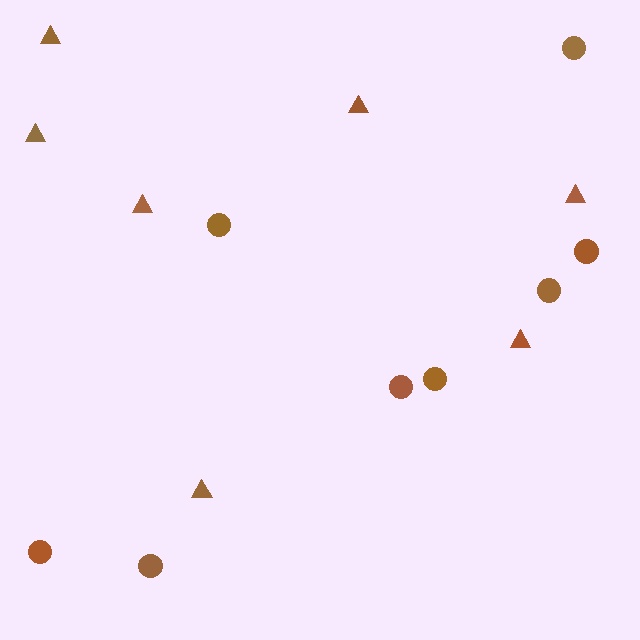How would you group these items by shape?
There are 2 groups: one group of triangles (7) and one group of circles (8).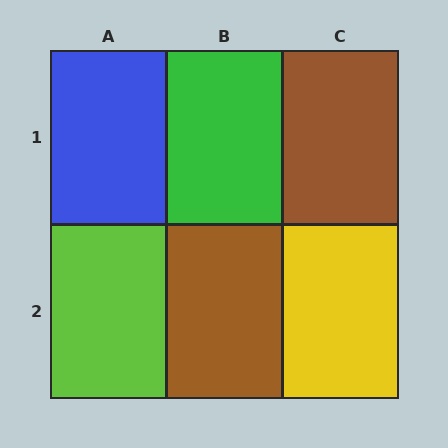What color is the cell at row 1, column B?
Green.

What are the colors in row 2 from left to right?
Lime, brown, yellow.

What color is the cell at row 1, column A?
Blue.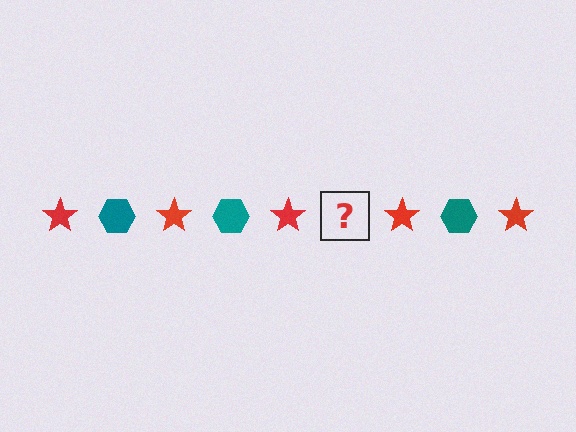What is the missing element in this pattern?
The missing element is a teal hexagon.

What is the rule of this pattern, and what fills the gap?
The rule is that the pattern alternates between red star and teal hexagon. The gap should be filled with a teal hexagon.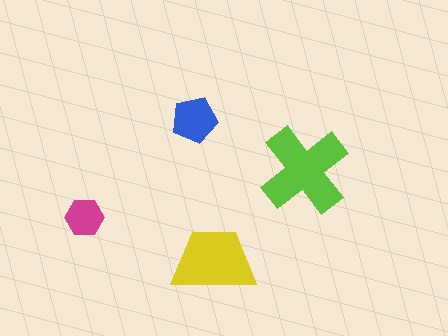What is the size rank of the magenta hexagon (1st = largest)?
4th.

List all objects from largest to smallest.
The lime cross, the yellow trapezoid, the blue pentagon, the magenta hexagon.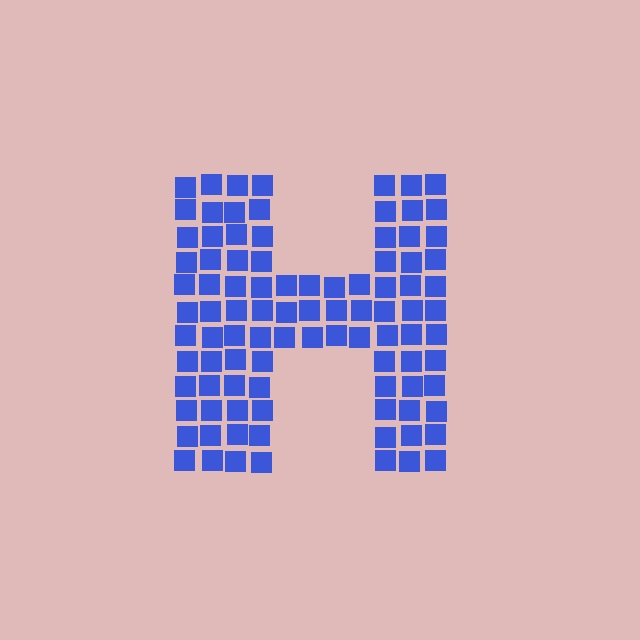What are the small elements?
The small elements are squares.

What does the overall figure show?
The overall figure shows the letter H.